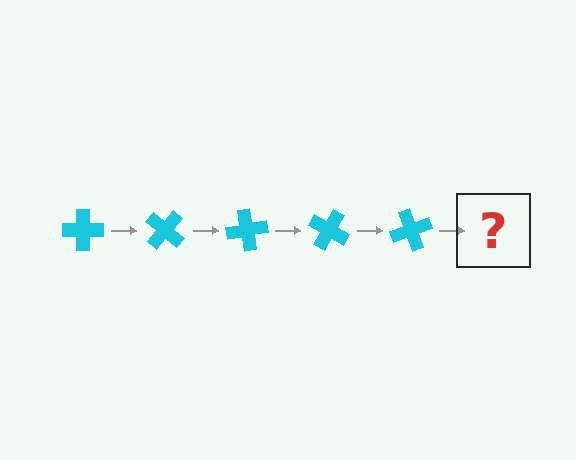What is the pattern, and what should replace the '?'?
The pattern is that the cross rotates 40 degrees each step. The '?' should be a cyan cross rotated 200 degrees.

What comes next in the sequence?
The next element should be a cyan cross rotated 200 degrees.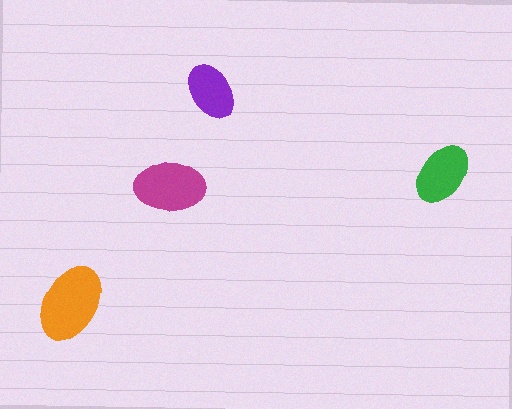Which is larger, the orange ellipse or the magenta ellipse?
The orange one.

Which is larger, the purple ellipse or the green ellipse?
The green one.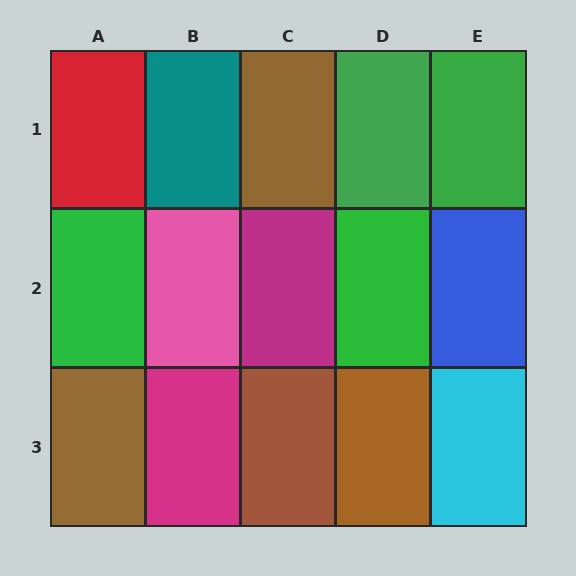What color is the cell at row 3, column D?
Brown.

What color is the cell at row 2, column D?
Green.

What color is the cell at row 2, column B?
Pink.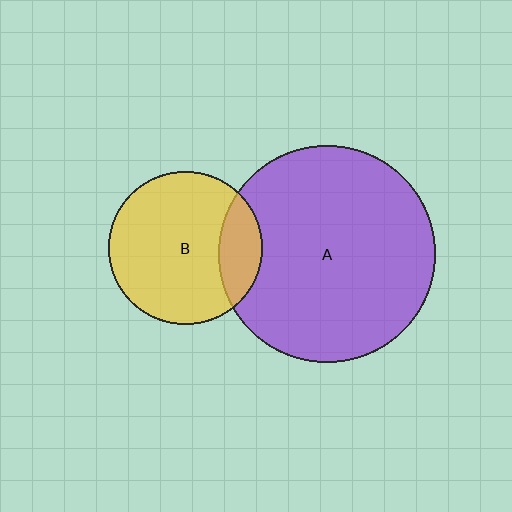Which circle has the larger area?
Circle A (purple).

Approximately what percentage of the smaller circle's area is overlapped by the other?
Approximately 20%.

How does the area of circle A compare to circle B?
Approximately 2.0 times.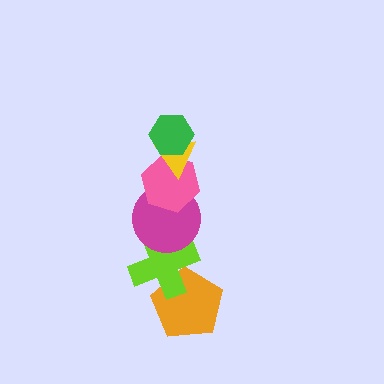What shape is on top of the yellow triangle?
The green hexagon is on top of the yellow triangle.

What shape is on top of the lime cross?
The magenta circle is on top of the lime cross.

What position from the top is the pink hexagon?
The pink hexagon is 3rd from the top.